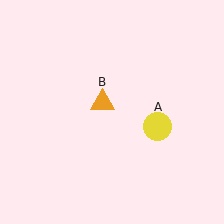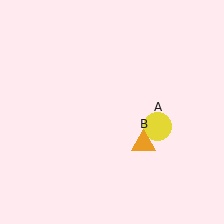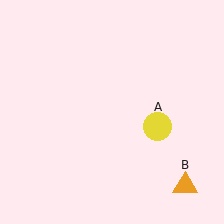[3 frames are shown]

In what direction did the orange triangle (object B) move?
The orange triangle (object B) moved down and to the right.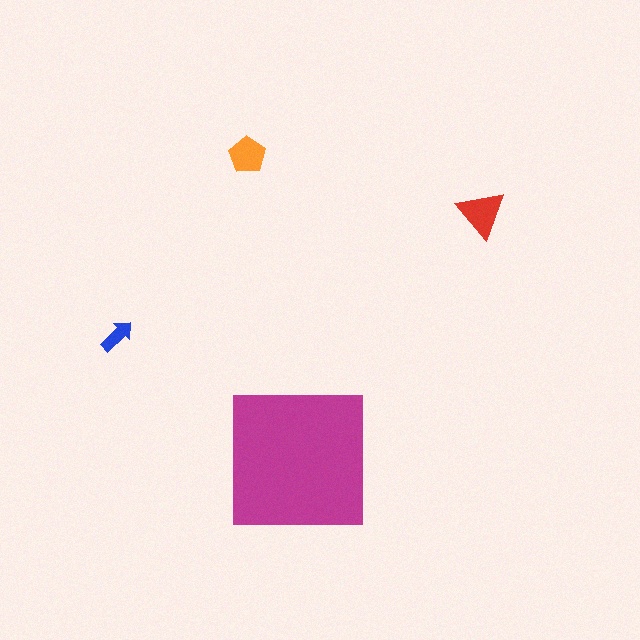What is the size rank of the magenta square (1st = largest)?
1st.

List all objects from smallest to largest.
The blue arrow, the orange pentagon, the red triangle, the magenta square.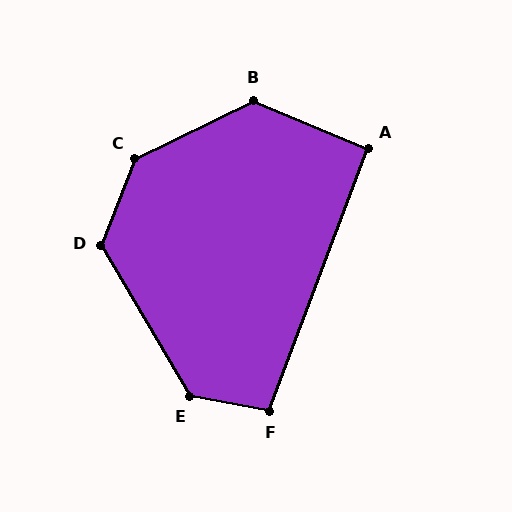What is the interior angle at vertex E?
Approximately 131 degrees (obtuse).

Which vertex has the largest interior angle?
C, at approximately 138 degrees.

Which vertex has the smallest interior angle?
A, at approximately 92 degrees.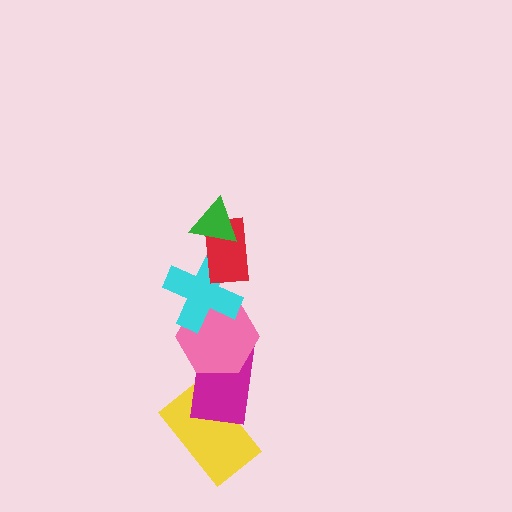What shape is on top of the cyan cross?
The red rectangle is on top of the cyan cross.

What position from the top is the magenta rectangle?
The magenta rectangle is 5th from the top.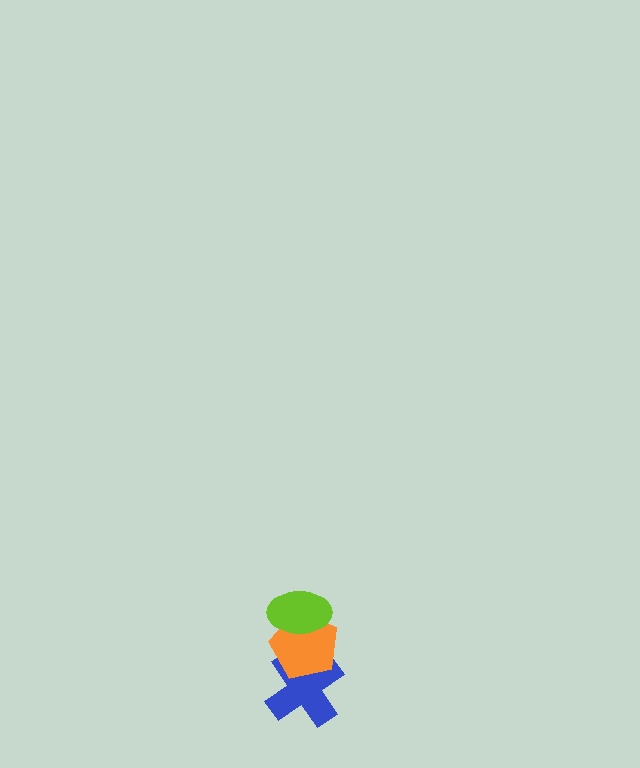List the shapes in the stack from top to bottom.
From top to bottom: the lime ellipse, the orange pentagon, the blue cross.